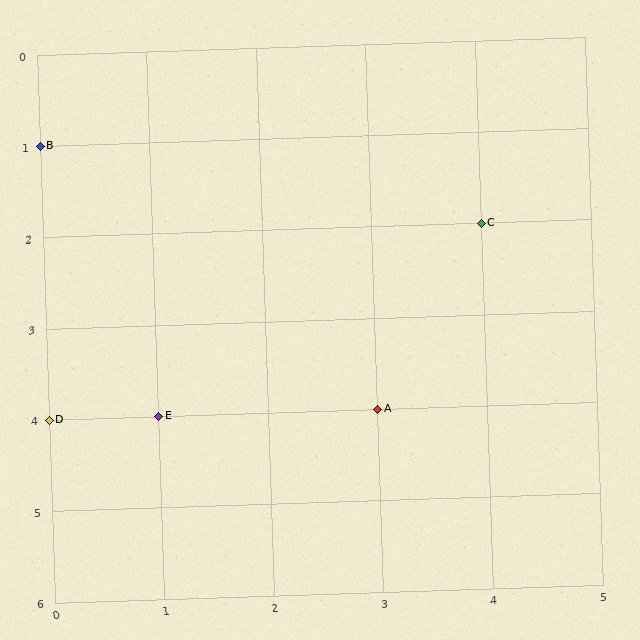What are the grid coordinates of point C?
Point C is at grid coordinates (4, 2).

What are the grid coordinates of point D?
Point D is at grid coordinates (0, 4).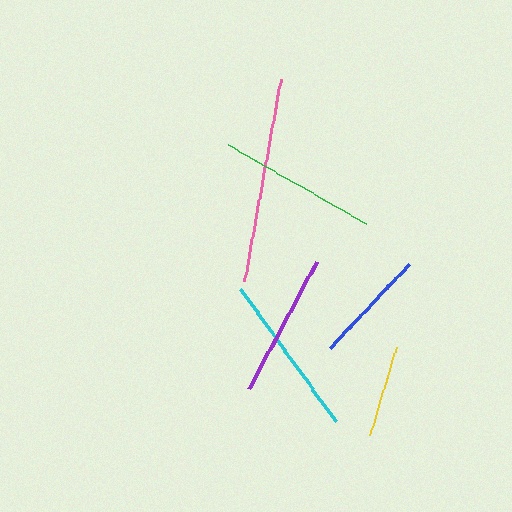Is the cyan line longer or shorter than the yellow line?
The cyan line is longer than the yellow line.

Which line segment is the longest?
The pink line is the longest at approximately 205 pixels.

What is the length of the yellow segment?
The yellow segment is approximately 92 pixels long.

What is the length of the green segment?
The green segment is approximately 159 pixels long.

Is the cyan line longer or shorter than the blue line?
The cyan line is longer than the blue line.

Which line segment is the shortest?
The yellow line is the shortest at approximately 92 pixels.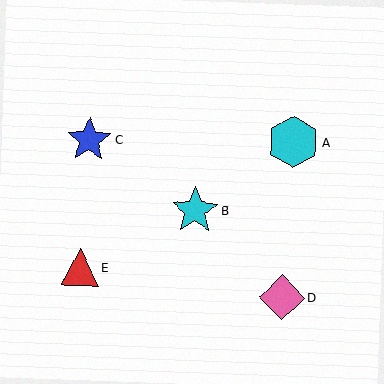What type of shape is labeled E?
Shape E is a red triangle.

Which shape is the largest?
The cyan hexagon (labeled A) is the largest.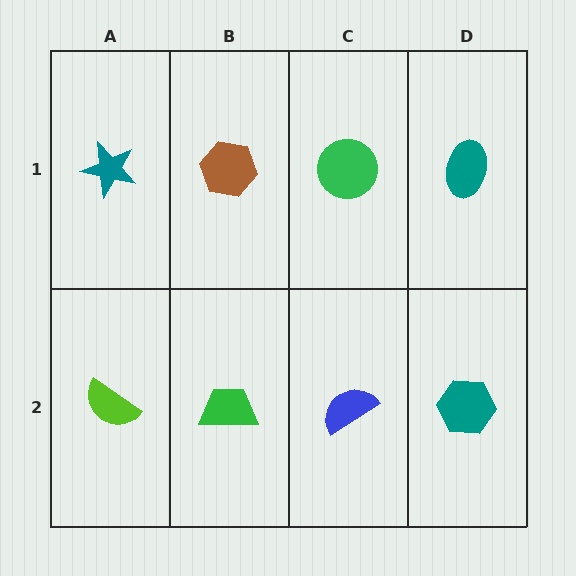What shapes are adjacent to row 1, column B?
A green trapezoid (row 2, column B), a teal star (row 1, column A), a green circle (row 1, column C).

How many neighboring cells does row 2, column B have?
3.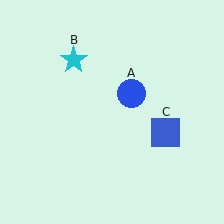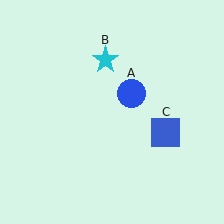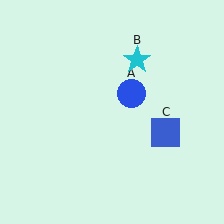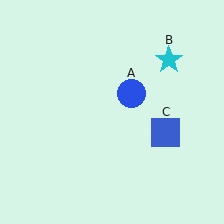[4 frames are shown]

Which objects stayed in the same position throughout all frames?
Blue circle (object A) and blue square (object C) remained stationary.